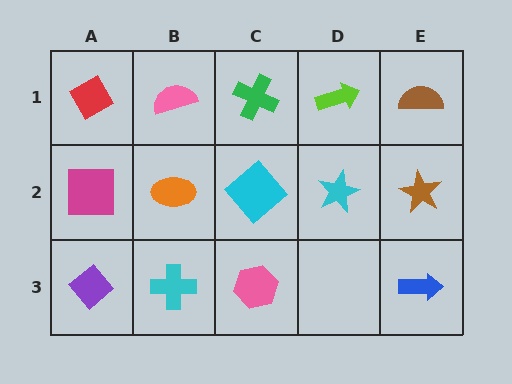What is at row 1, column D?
A lime arrow.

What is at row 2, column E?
A brown star.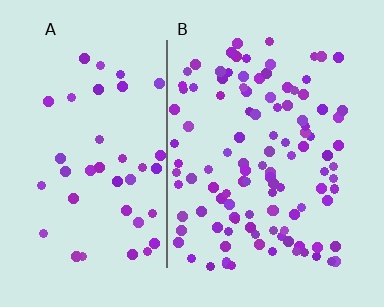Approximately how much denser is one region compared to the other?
Approximately 2.7× — region B over region A.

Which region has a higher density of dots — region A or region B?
B (the right).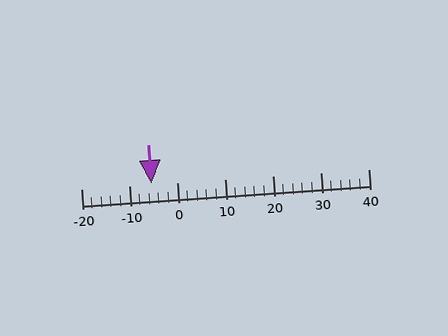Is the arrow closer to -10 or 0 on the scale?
The arrow is closer to -10.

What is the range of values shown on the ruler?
The ruler shows values from -20 to 40.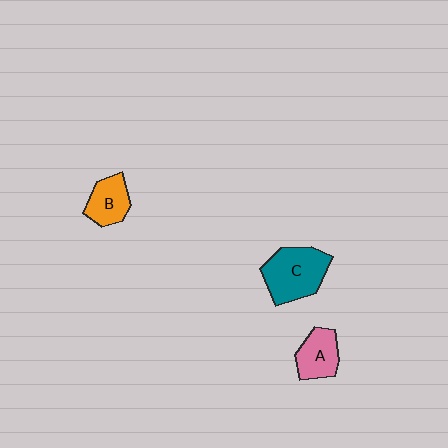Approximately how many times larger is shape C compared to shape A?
Approximately 1.6 times.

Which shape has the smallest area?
Shape B (orange).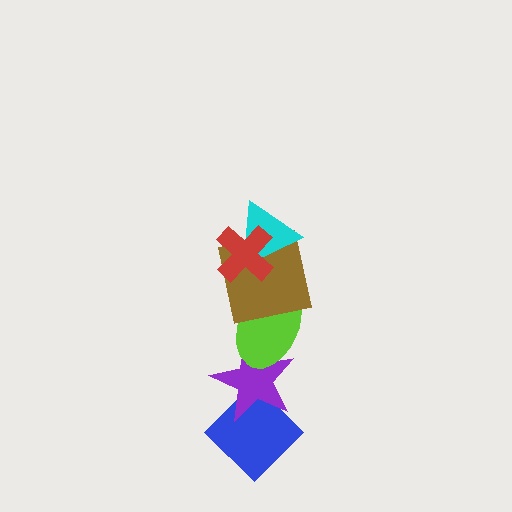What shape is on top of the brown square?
The cyan triangle is on top of the brown square.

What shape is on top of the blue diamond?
The purple star is on top of the blue diamond.